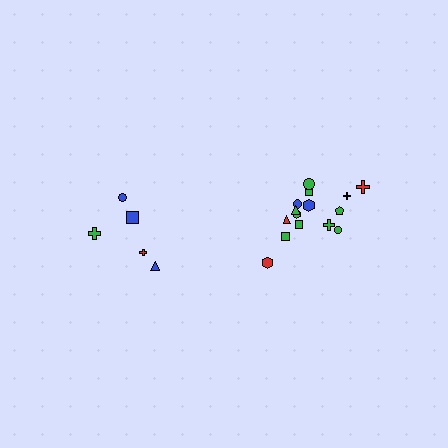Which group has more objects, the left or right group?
The right group.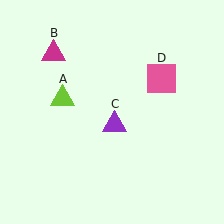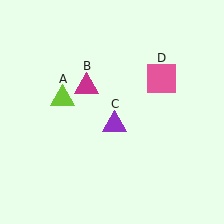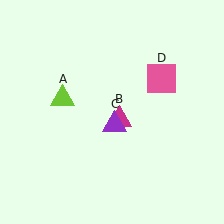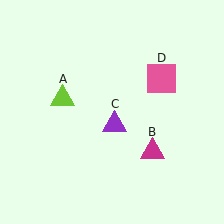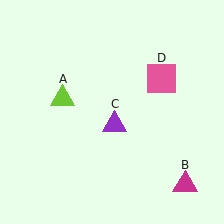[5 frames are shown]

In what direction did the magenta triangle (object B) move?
The magenta triangle (object B) moved down and to the right.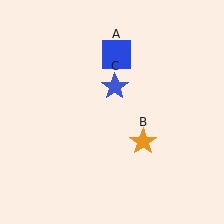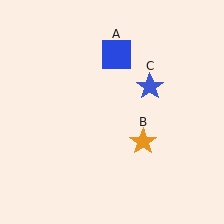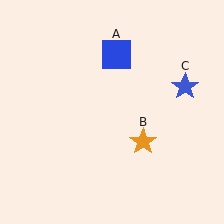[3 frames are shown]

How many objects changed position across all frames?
1 object changed position: blue star (object C).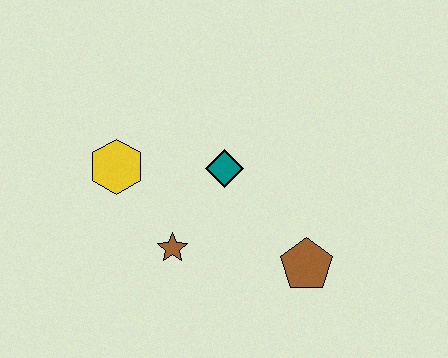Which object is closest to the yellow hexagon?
The brown star is closest to the yellow hexagon.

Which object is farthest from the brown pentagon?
The yellow hexagon is farthest from the brown pentagon.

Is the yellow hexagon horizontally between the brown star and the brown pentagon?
No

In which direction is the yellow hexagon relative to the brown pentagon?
The yellow hexagon is to the left of the brown pentagon.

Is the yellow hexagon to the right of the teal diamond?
No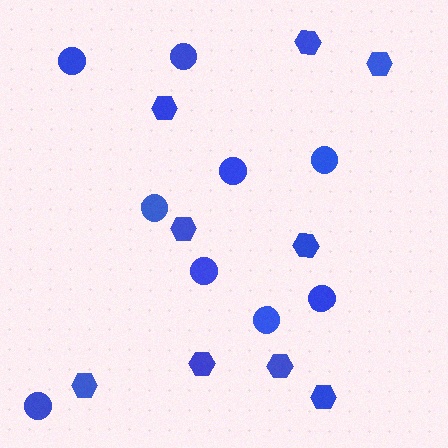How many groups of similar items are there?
There are 2 groups: one group of circles (9) and one group of hexagons (9).